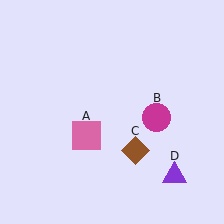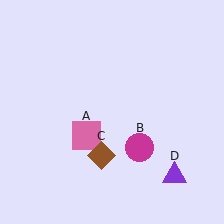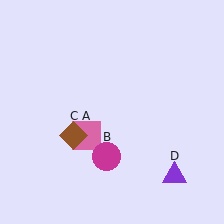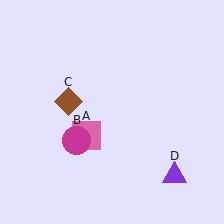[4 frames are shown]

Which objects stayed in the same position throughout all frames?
Pink square (object A) and purple triangle (object D) remained stationary.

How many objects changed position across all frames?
2 objects changed position: magenta circle (object B), brown diamond (object C).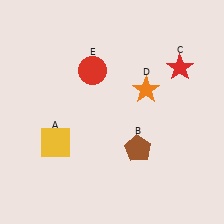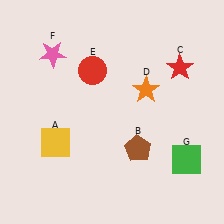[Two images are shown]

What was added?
A pink star (F), a green square (G) were added in Image 2.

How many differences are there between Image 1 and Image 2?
There are 2 differences between the two images.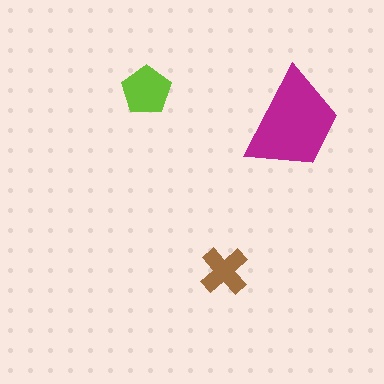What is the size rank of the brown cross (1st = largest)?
3rd.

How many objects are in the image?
There are 3 objects in the image.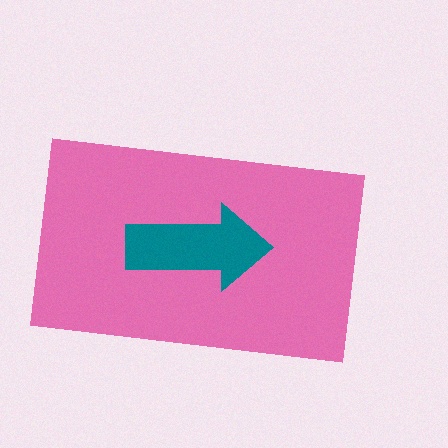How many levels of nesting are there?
2.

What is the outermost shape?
The pink rectangle.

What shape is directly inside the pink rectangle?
The teal arrow.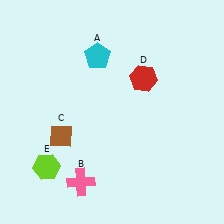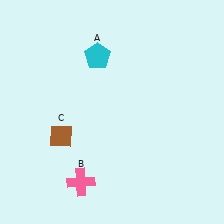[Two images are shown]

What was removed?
The lime hexagon (E), the red hexagon (D) were removed in Image 2.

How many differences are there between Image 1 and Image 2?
There are 2 differences between the two images.